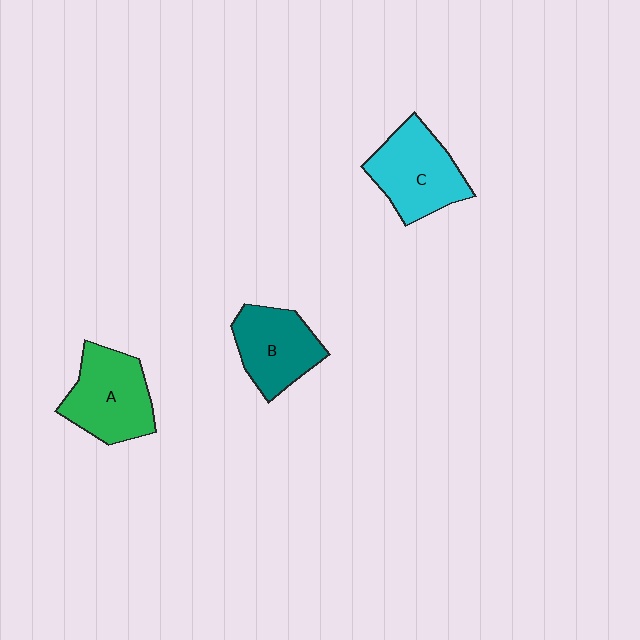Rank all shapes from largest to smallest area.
From largest to smallest: C (cyan), A (green), B (teal).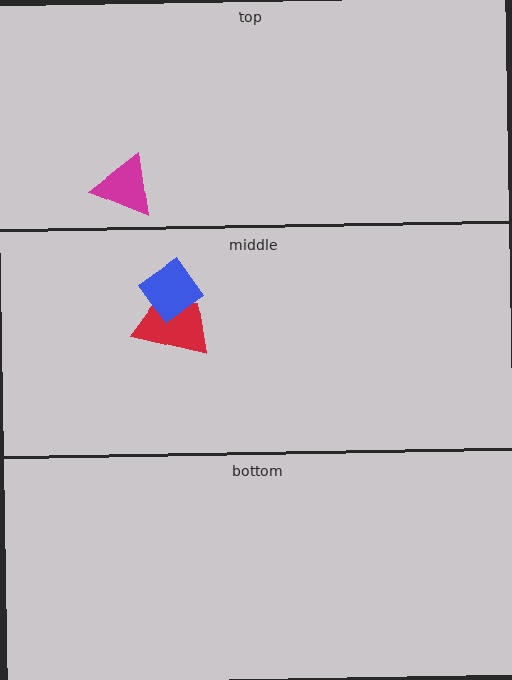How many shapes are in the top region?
1.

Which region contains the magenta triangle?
The top region.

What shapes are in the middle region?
The red trapezoid, the blue diamond.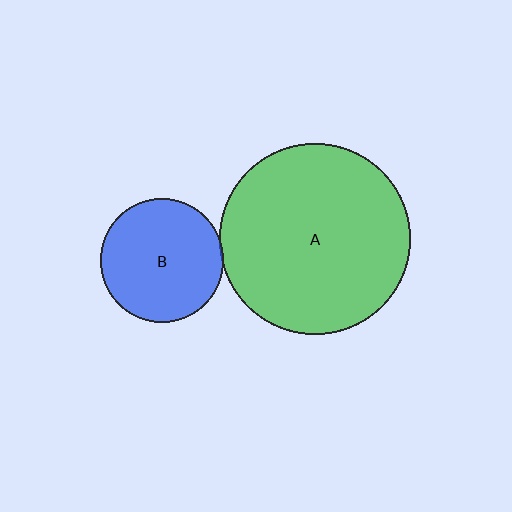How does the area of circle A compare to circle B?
Approximately 2.4 times.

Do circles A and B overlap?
Yes.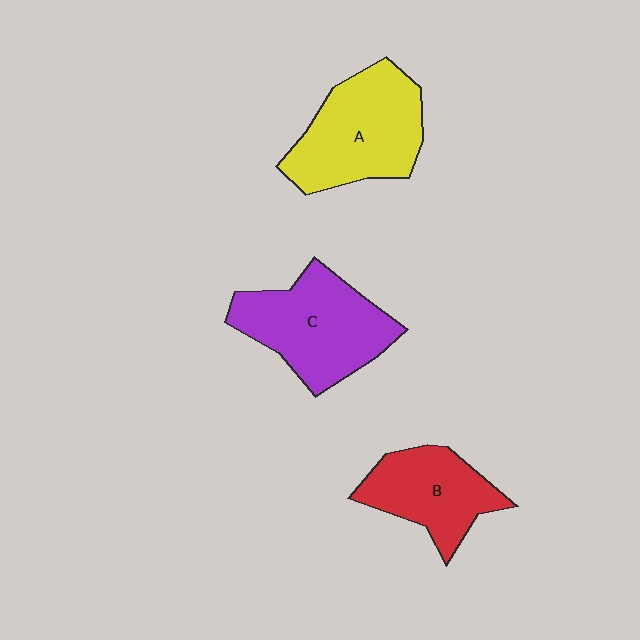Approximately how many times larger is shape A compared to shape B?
Approximately 1.3 times.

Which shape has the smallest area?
Shape B (red).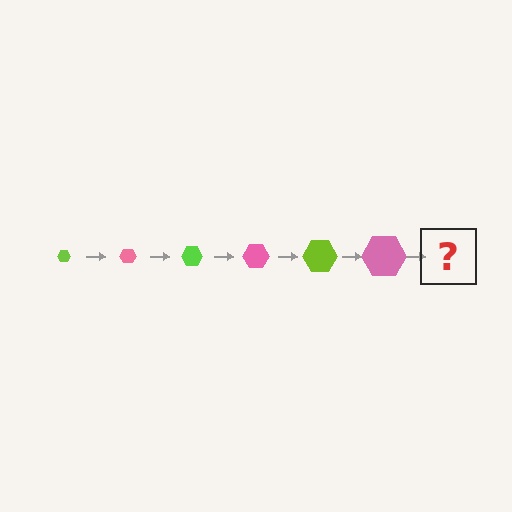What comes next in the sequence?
The next element should be a lime hexagon, larger than the previous one.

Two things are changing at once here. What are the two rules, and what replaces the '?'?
The two rules are that the hexagon grows larger each step and the color cycles through lime and pink. The '?' should be a lime hexagon, larger than the previous one.